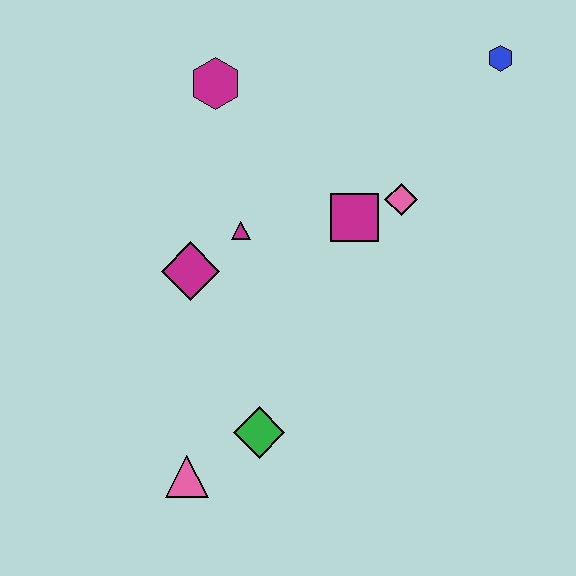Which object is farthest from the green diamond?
The blue hexagon is farthest from the green diamond.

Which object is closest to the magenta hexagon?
The magenta triangle is closest to the magenta hexagon.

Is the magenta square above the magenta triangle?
Yes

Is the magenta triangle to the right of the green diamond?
No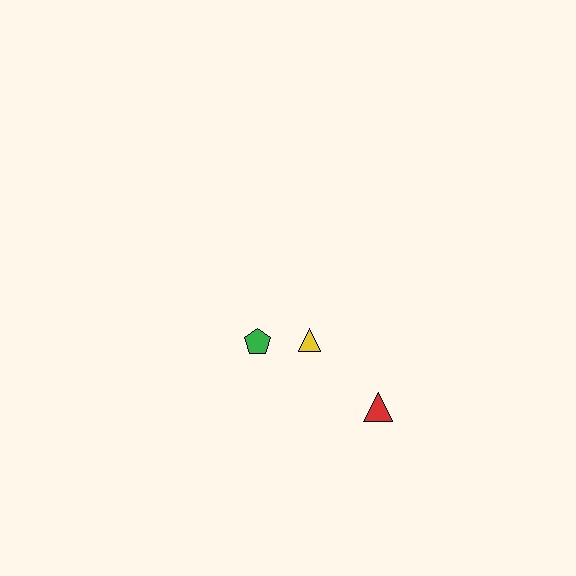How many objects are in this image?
There are 3 objects.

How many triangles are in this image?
There are 2 triangles.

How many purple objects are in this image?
There are no purple objects.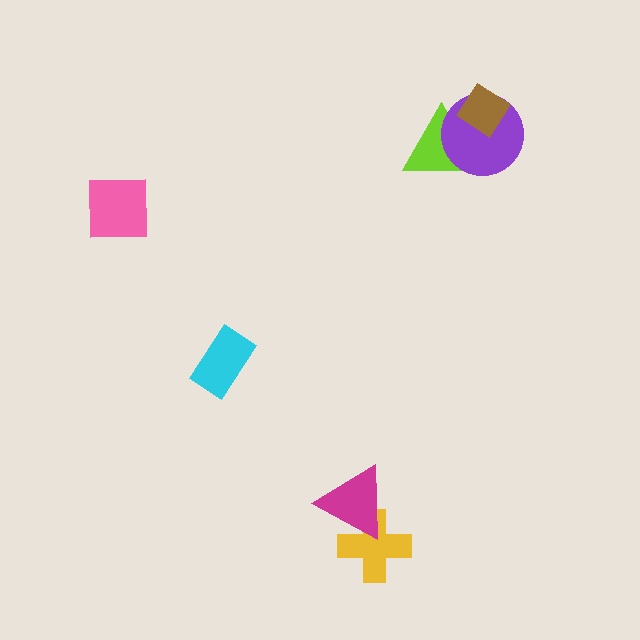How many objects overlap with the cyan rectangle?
0 objects overlap with the cyan rectangle.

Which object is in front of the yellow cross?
The magenta triangle is in front of the yellow cross.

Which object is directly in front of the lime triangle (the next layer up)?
The purple circle is directly in front of the lime triangle.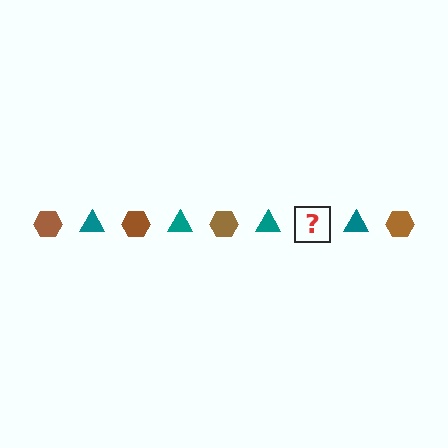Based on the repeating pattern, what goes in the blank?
The blank should be a brown hexagon.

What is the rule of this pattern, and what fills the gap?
The rule is that the pattern alternates between brown hexagon and teal triangle. The gap should be filled with a brown hexagon.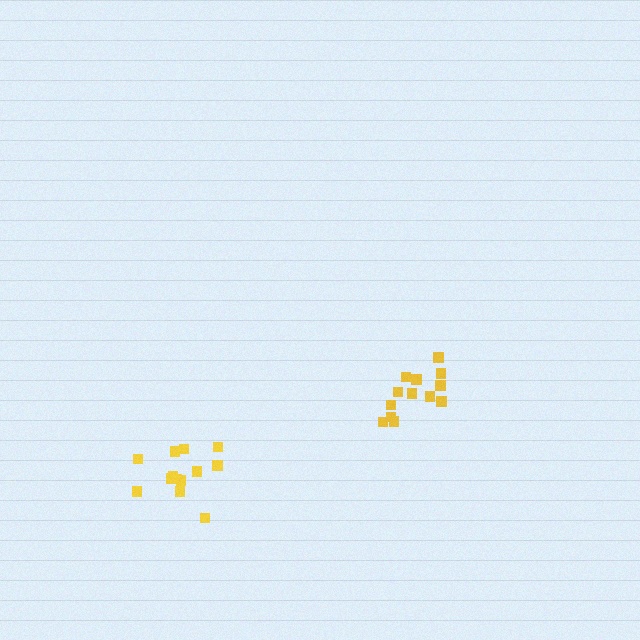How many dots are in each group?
Group 1: 13 dots, Group 2: 13 dots (26 total).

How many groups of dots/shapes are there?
There are 2 groups.